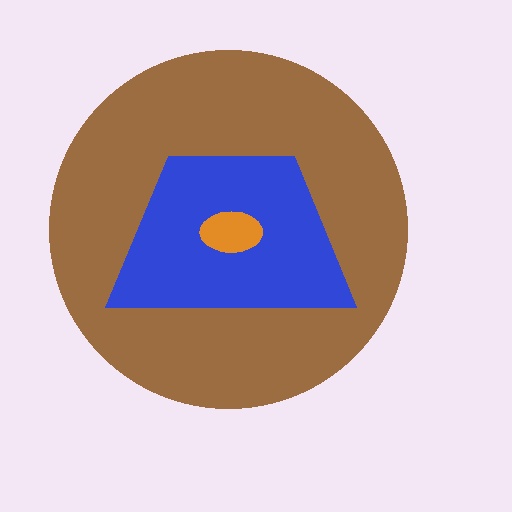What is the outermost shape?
The brown circle.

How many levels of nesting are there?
3.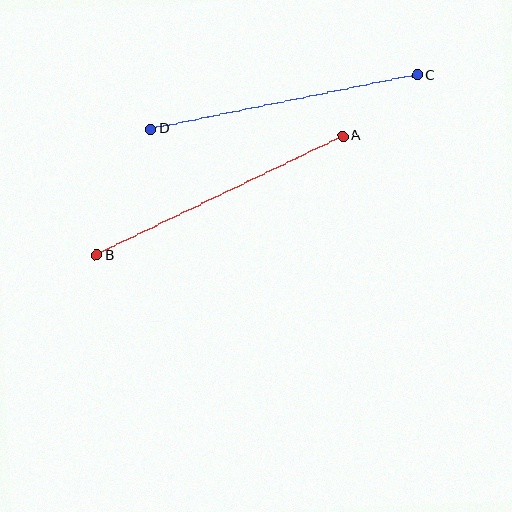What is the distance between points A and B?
The distance is approximately 273 pixels.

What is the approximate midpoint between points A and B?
The midpoint is at approximately (220, 196) pixels.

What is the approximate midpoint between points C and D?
The midpoint is at approximately (284, 102) pixels.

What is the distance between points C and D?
The distance is approximately 272 pixels.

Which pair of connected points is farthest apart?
Points A and B are farthest apart.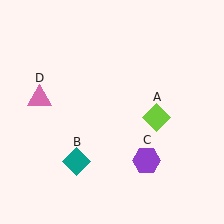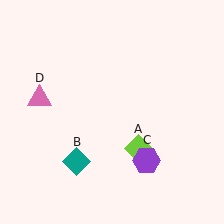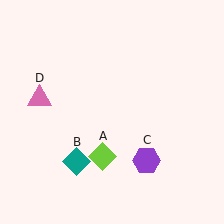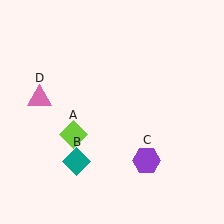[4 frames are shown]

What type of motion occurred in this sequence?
The lime diamond (object A) rotated clockwise around the center of the scene.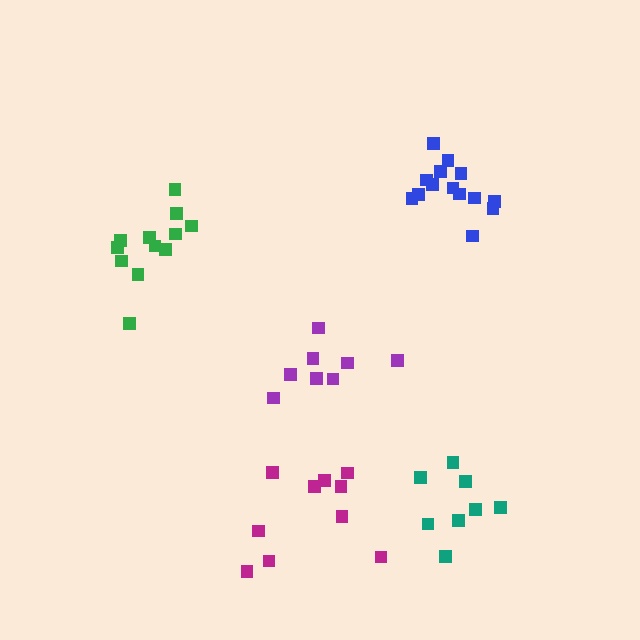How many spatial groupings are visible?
There are 5 spatial groupings.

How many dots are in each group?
Group 1: 8 dots, Group 2: 14 dots, Group 3: 10 dots, Group 4: 12 dots, Group 5: 8 dots (52 total).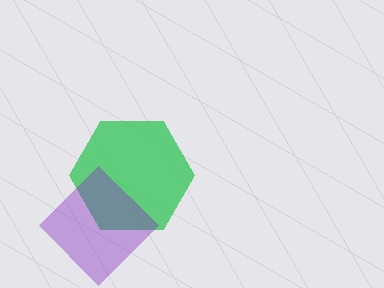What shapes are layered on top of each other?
The layered shapes are: a green hexagon, a purple diamond.